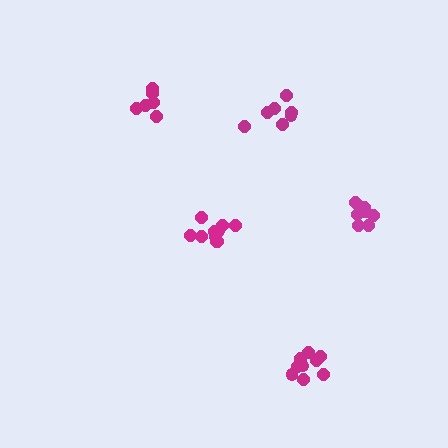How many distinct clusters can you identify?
There are 5 distinct clusters.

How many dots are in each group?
Group 1: 10 dots, Group 2: 7 dots, Group 3: 9 dots, Group 4: 6 dots, Group 5: 7 dots (39 total).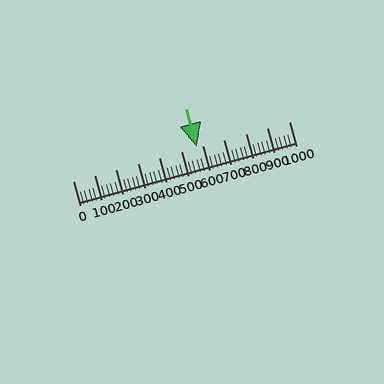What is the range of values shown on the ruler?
The ruler shows values from 0 to 1000.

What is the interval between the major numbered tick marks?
The major tick marks are spaced 100 units apart.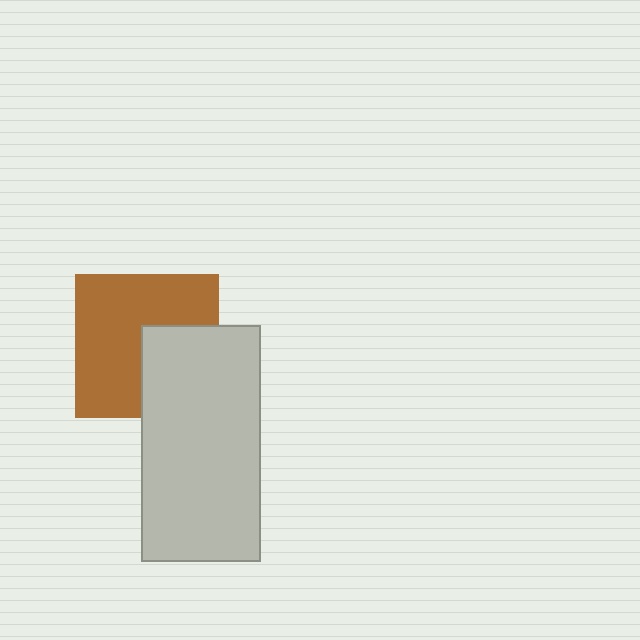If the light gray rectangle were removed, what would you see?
You would see the complete brown square.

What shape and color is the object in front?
The object in front is a light gray rectangle.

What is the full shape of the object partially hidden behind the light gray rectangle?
The partially hidden object is a brown square.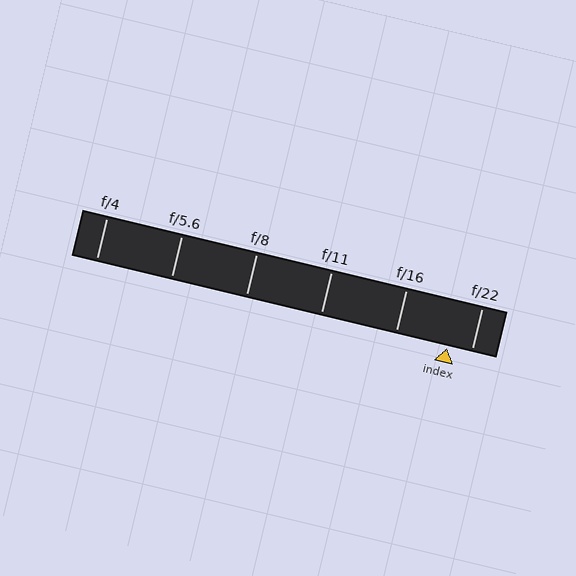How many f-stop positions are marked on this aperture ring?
There are 6 f-stop positions marked.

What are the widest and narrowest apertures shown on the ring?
The widest aperture shown is f/4 and the narrowest is f/22.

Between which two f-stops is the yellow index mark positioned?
The index mark is between f/16 and f/22.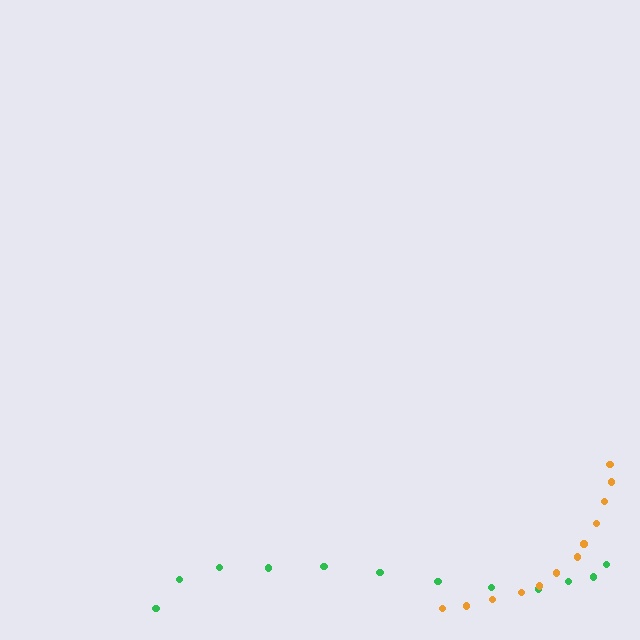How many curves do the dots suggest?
There are 2 distinct paths.